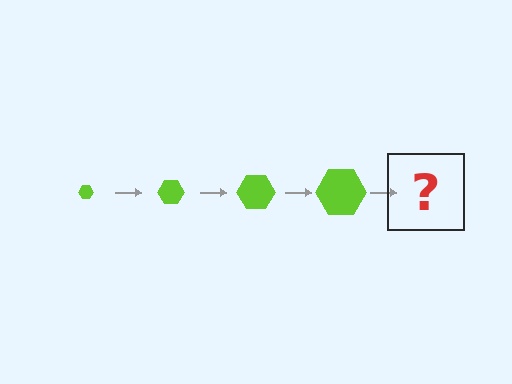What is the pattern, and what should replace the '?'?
The pattern is that the hexagon gets progressively larger each step. The '?' should be a lime hexagon, larger than the previous one.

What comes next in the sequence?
The next element should be a lime hexagon, larger than the previous one.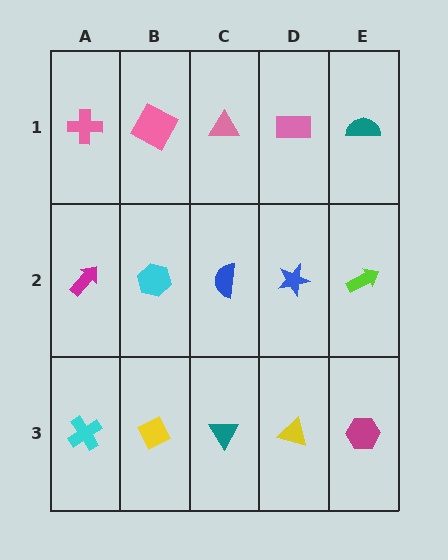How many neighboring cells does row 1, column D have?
3.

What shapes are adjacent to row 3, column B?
A cyan hexagon (row 2, column B), a cyan cross (row 3, column A), a teal triangle (row 3, column C).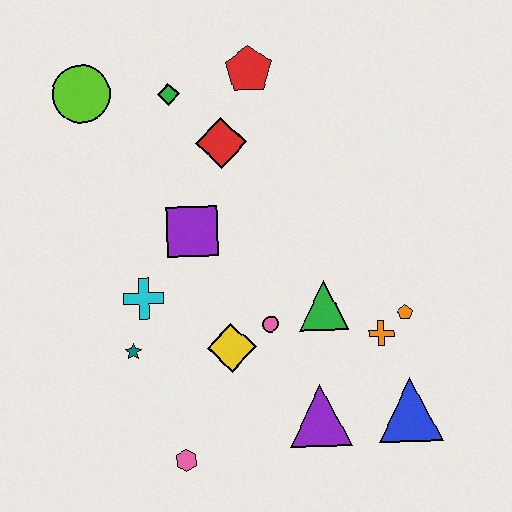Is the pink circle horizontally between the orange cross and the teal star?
Yes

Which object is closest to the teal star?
The cyan cross is closest to the teal star.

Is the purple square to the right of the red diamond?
No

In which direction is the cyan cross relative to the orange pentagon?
The cyan cross is to the left of the orange pentagon.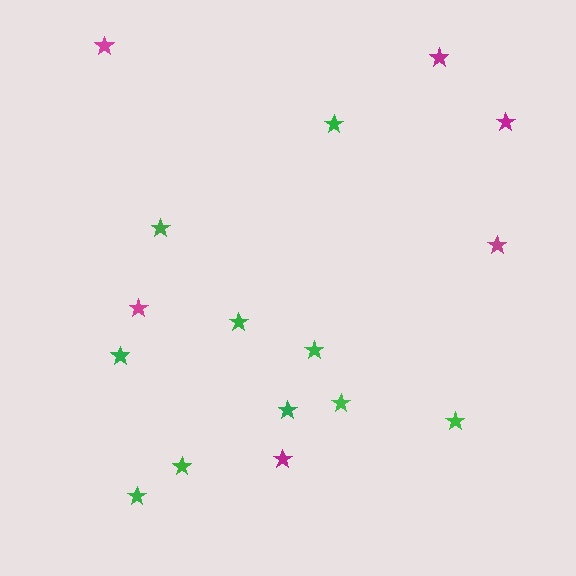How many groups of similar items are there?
There are 2 groups: one group of green stars (10) and one group of magenta stars (6).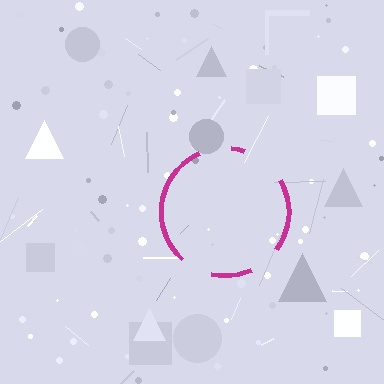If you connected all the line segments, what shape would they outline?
They would outline a circle.